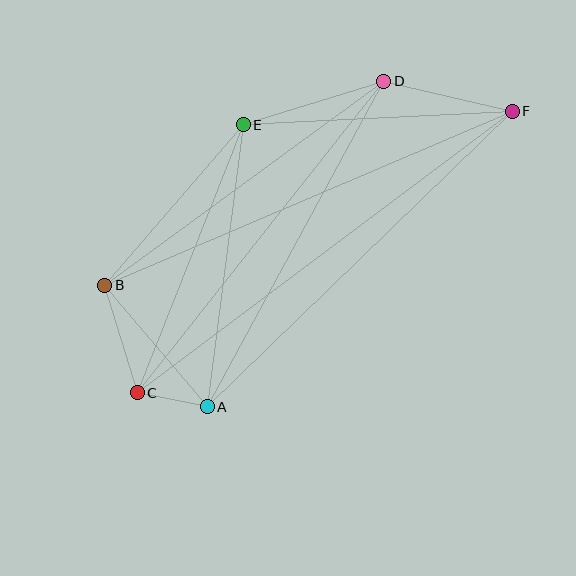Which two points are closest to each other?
Points A and C are closest to each other.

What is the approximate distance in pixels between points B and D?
The distance between B and D is approximately 346 pixels.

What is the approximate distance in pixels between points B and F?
The distance between B and F is approximately 443 pixels.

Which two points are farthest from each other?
Points C and F are farthest from each other.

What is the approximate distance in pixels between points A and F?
The distance between A and F is approximately 425 pixels.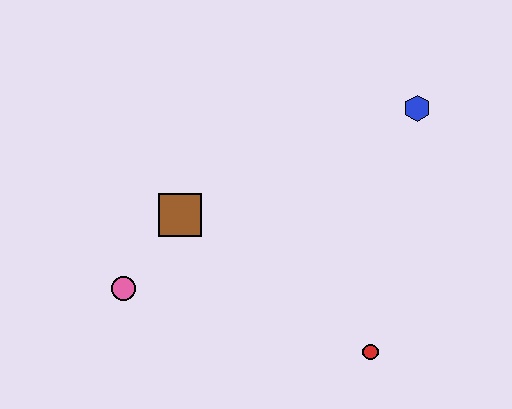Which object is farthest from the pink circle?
The blue hexagon is farthest from the pink circle.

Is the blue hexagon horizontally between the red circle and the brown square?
No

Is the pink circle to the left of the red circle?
Yes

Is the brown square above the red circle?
Yes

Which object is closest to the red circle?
The brown square is closest to the red circle.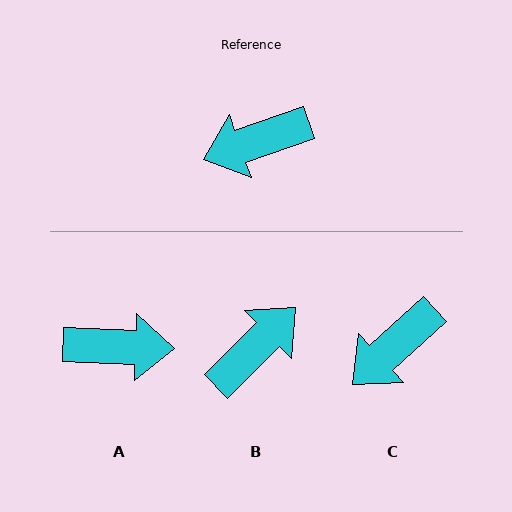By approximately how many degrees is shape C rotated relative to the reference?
Approximately 23 degrees counter-clockwise.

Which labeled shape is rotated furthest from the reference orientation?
A, about 159 degrees away.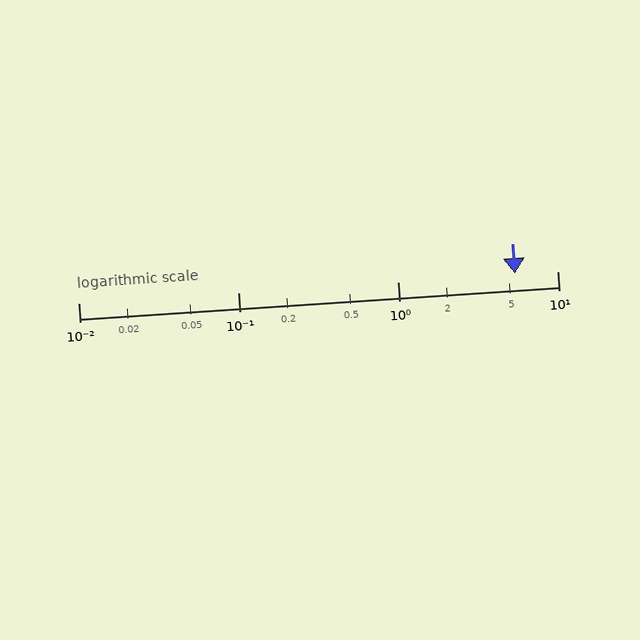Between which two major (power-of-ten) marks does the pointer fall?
The pointer is between 1 and 10.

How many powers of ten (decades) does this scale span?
The scale spans 3 decades, from 0.01 to 10.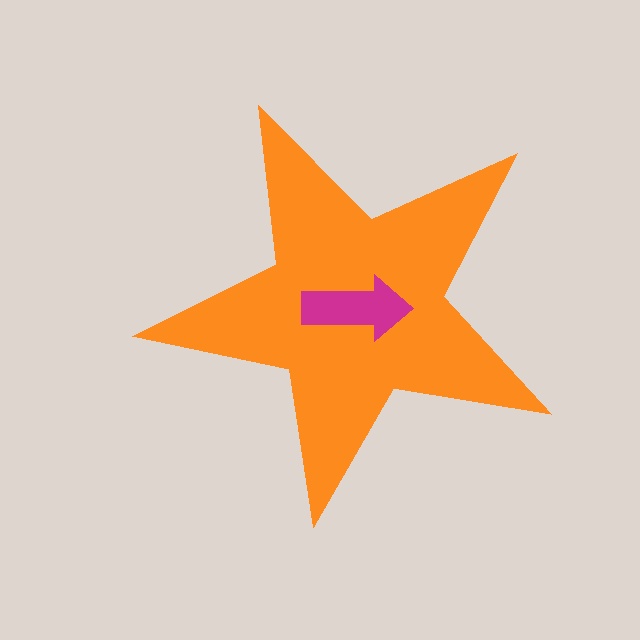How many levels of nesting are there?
2.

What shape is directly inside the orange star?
The magenta arrow.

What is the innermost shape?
The magenta arrow.